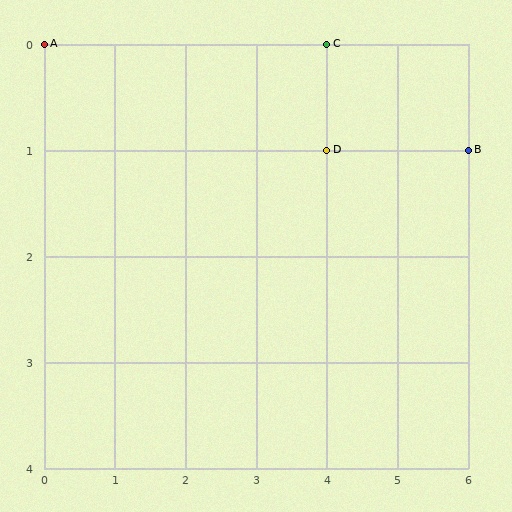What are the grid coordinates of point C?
Point C is at grid coordinates (4, 0).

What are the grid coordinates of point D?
Point D is at grid coordinates (4, 1).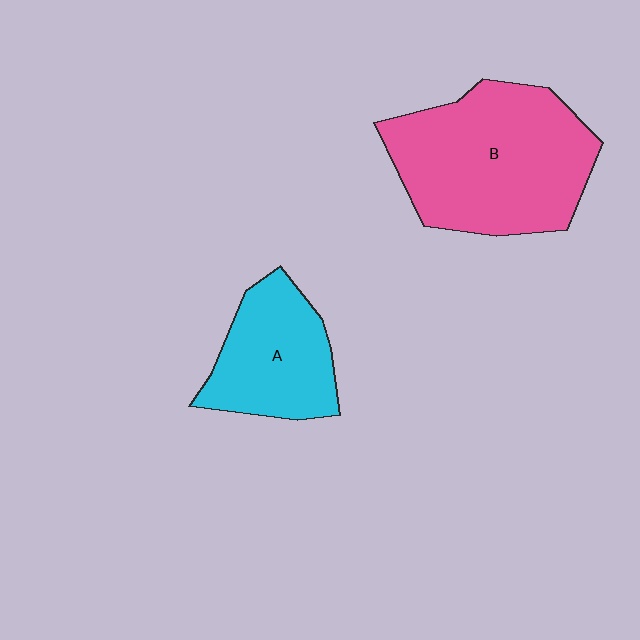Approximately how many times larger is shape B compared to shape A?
Approximately 1.8 times.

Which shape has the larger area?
Shape B (pink).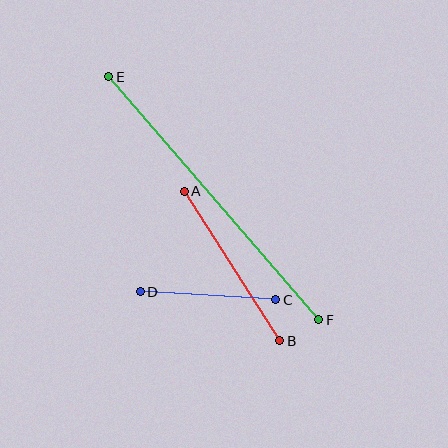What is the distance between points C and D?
The distance is approximately 136 pixels.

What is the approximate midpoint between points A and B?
The midpoint is at approximately (232, 266) pixels.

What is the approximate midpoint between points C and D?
The midpoint is at approximately (208, 296) pixels.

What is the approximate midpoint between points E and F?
The midpoint is at approximately (214, 198) pixels.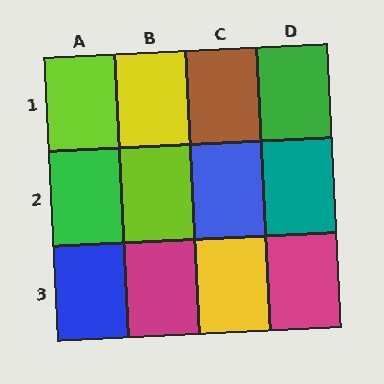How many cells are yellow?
2 cells are yellow.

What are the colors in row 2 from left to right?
Green, lime, blue, teal.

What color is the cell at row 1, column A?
Lime.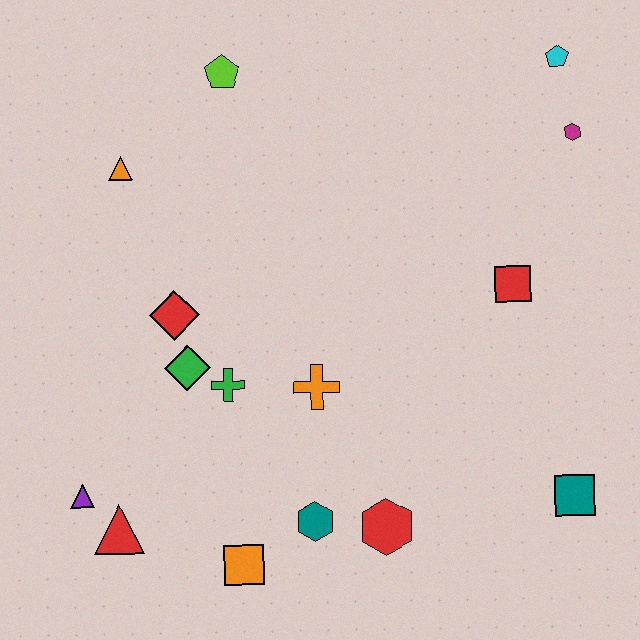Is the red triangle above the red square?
No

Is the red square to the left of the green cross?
No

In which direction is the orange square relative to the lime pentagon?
The orange square is below the lime pentagon.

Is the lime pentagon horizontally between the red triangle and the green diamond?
No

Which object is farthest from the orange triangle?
The teal square is farthest from the orange triangle.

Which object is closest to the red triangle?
The purple triangle is closest to the red triangle.